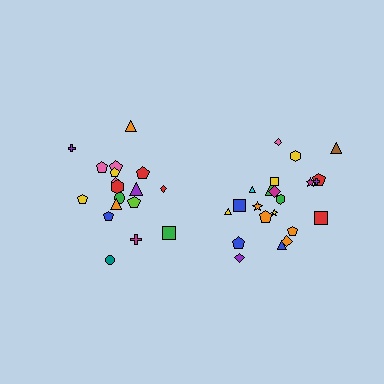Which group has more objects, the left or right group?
The right group.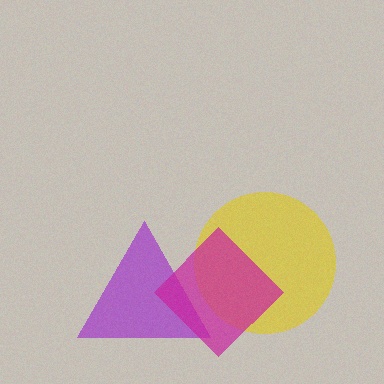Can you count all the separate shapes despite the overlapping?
Yes, there are 3 separate shapes.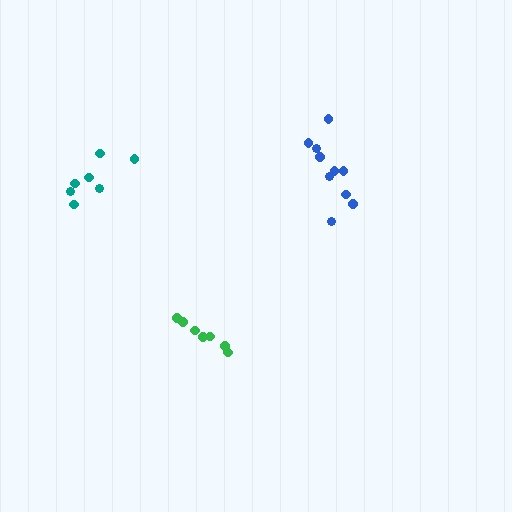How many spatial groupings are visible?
There are 3 spatial groupings.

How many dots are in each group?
Group 1: 7 dots, Group 2: 10 dots, Group 3: 7 dots (24 total).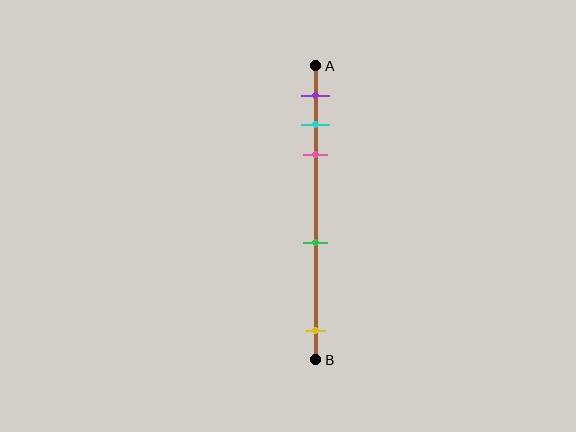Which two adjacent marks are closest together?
The cyan and pink marks are the closest adjacent pair.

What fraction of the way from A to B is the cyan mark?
The cyan mark is approximately 20% (0.2) of the way from A to B.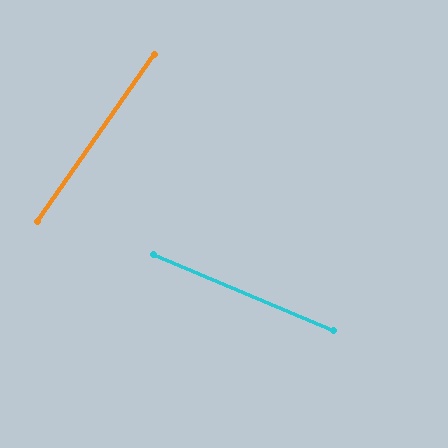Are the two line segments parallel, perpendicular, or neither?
Neither parallel nor perpendicular — they differ by about 78°.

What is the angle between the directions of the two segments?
Approximately 78 degrees.